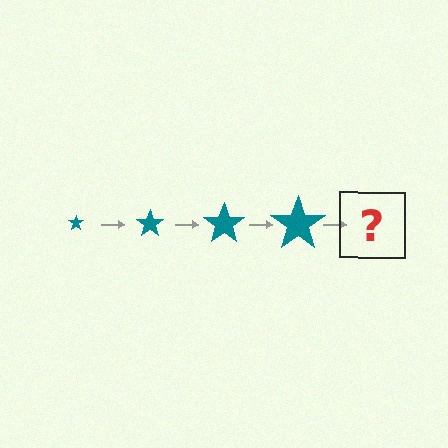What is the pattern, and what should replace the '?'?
The pattern is that the star gets progressively larger each step. The '?' should be a teal star, larger than the previous one.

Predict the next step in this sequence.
The next step is a teal star, larger than the previous one.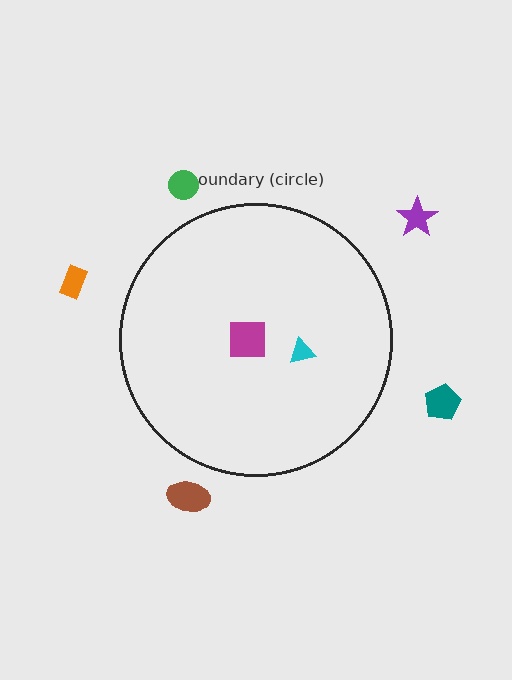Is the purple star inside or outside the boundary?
Outside.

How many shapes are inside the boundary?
2 inside, 5 outside.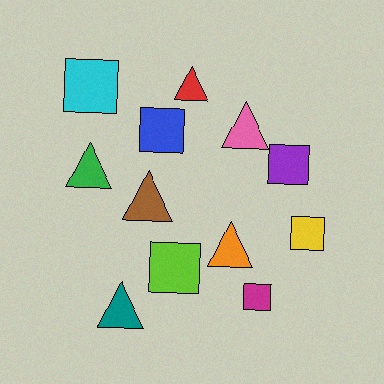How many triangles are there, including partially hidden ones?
There are 6 triangles.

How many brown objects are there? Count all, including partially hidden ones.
There is 1 brown object.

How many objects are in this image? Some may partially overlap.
There are 12 objects.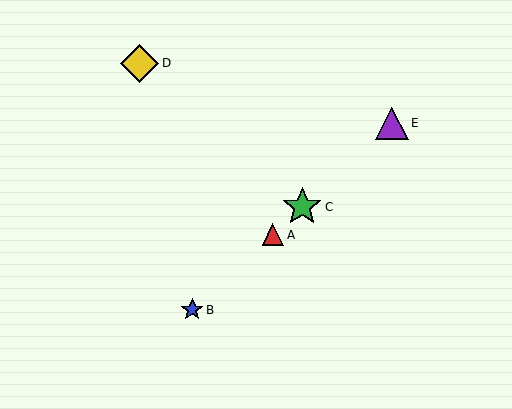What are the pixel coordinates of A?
Object A is at (273, 235).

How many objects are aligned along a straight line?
4 objects (A, B, C, E) are aligned along a straight line.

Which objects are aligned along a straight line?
Objects A, B, C, E are aligned along a straight line.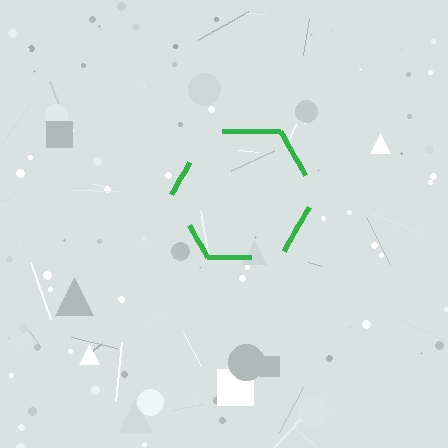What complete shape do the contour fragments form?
The contour fragments form a hexagon.